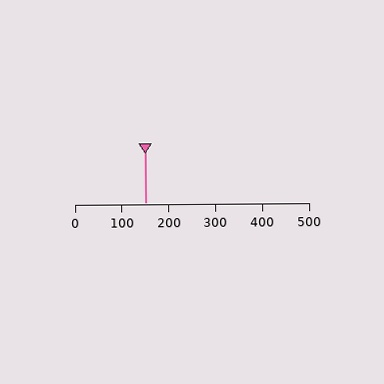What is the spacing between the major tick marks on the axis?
The major ticks are spaced 100 apart.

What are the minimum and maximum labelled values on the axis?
The axis runs from 0 to 500.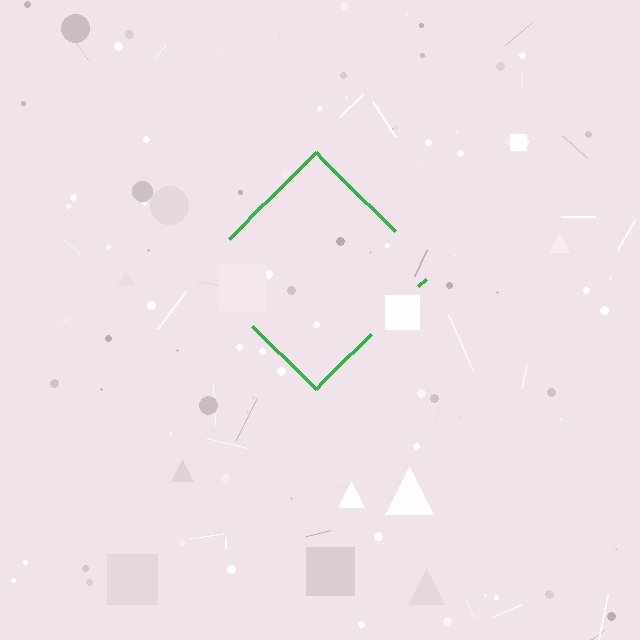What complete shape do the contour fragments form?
The contour fragments form a diamond.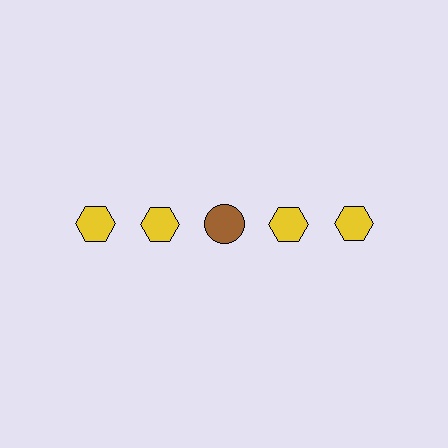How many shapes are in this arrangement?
There are 5 shapes arranged in a grid pattern.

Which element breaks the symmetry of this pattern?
The brown circle in the top row, center column breaks the symmetry. All other shapes are yellow hexagons.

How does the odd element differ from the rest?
It differs in both color (brown instead of yellow) and shape (circle instead of hexagon).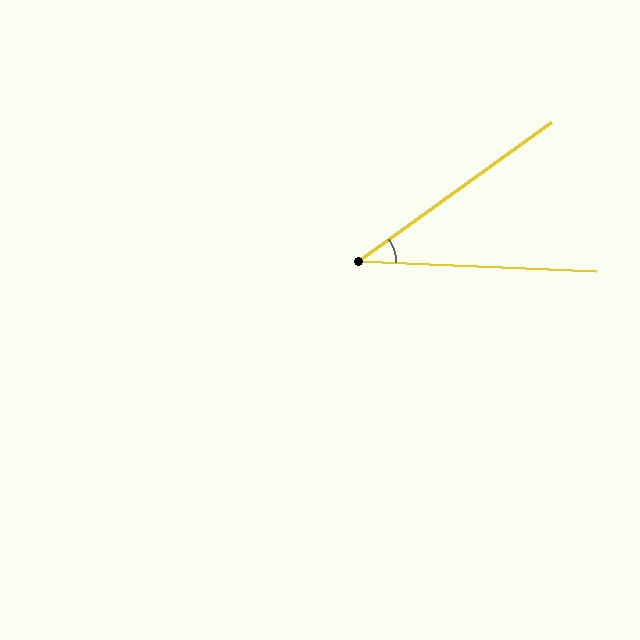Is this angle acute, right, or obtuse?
It is acute.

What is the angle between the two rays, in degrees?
Approximately 38 degrees.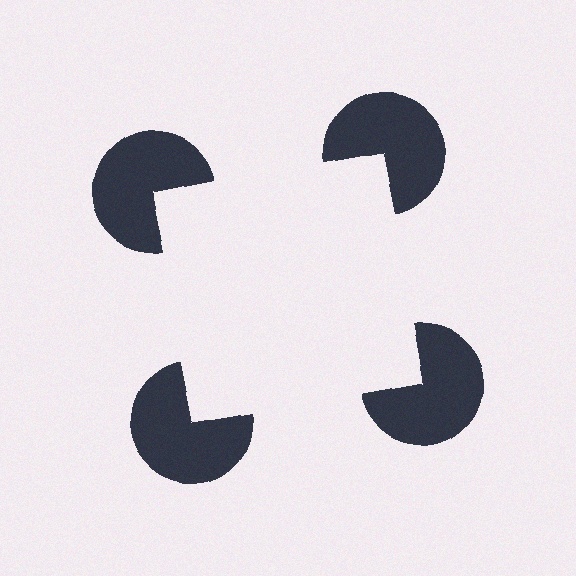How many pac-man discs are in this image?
There are 4 — one at each vertex of the illusory square.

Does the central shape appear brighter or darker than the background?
It typically appears slightly brighter than the background, even though no actual brightness change is drawn.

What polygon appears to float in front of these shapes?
An illusory square — its edges are inferred from the aligned wedge cuts in the pac-man discs, not physically drawn.